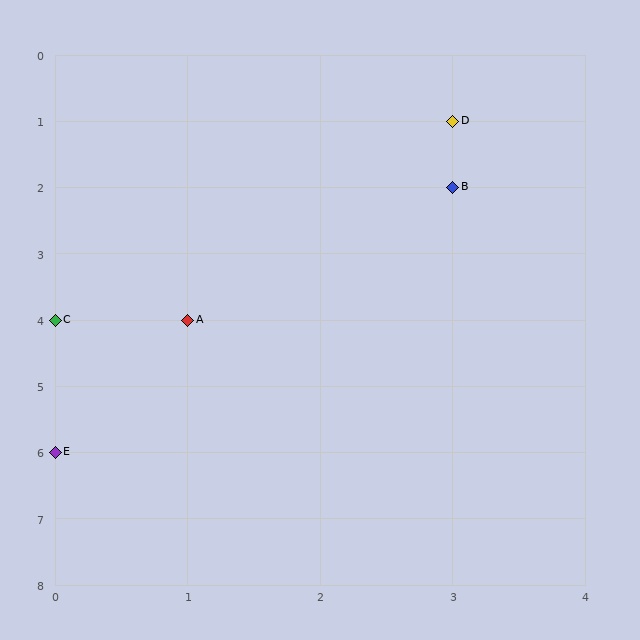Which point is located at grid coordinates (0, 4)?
Point C is at (0, 4).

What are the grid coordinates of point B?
Point B is at grid coordinates (3, 2).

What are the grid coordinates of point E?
Point E is at grid coordinates (0, 6).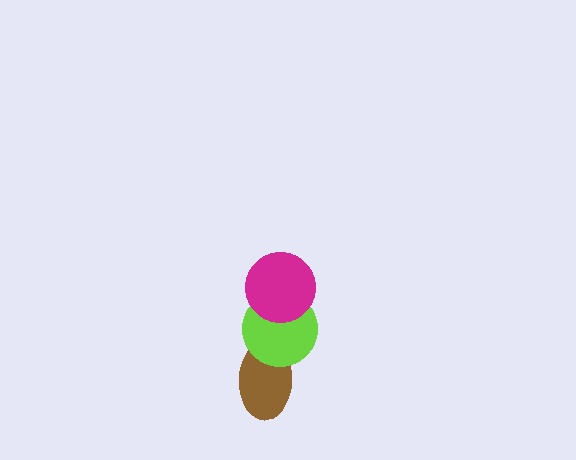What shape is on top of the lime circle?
The magenta circle is on top of the lime circle.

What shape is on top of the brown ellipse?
The lime circle is on top of the brown ellipse.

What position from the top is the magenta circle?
The magenta circle is 1st from the top.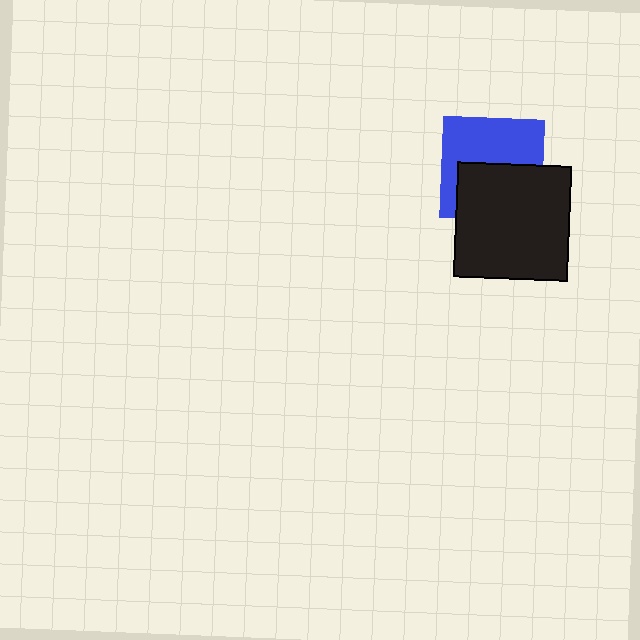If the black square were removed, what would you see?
You would see the complete blue square.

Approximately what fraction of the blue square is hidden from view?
Roughly 48% of the blue square is hidden behind the black square.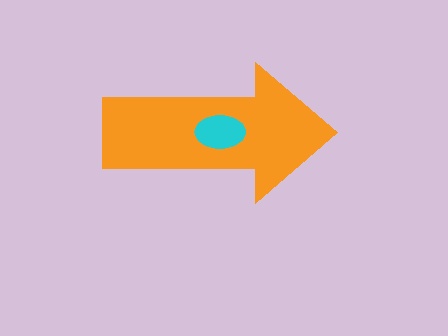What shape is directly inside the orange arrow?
The cyan ellipse.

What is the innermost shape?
The cyan ellipse.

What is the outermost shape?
The orange arrow.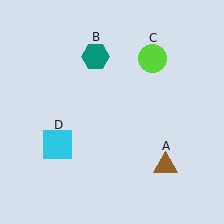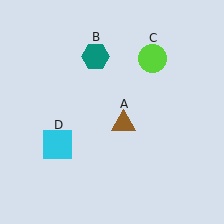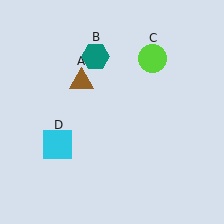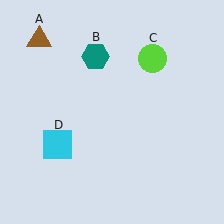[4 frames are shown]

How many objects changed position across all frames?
1 object changed position: brown triangle (object A).